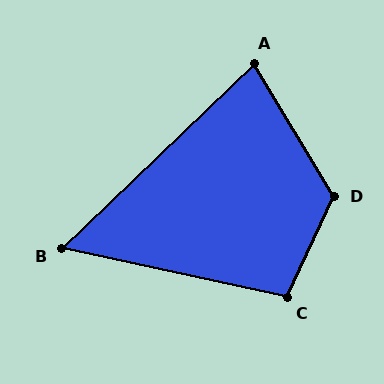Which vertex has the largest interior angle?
D, at approximately 124 degrees.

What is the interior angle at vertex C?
Approximately 103 degrees (obtuse).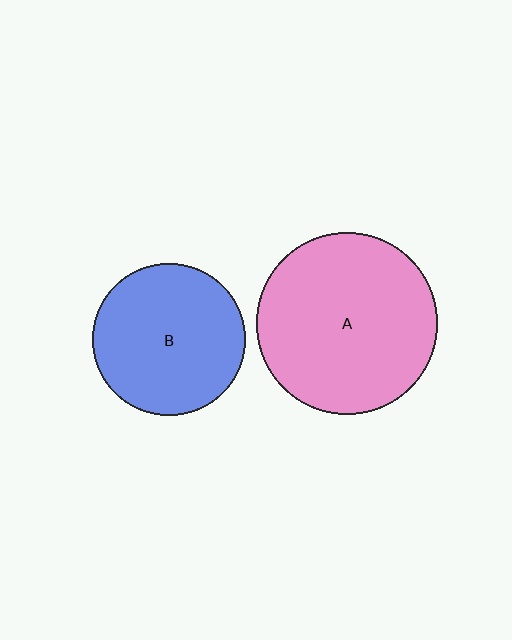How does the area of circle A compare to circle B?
Approximately 1.4 times.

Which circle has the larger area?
Circle A (pink).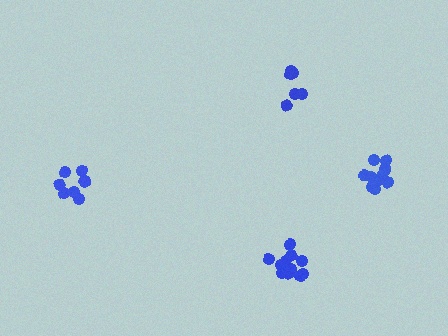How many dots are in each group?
Group 1: 6 dots, Group 2: 11 dots, Group 3: 7 dots, Group 4: 12 dots (36 total).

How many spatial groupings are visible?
There are 4 spatial groupings.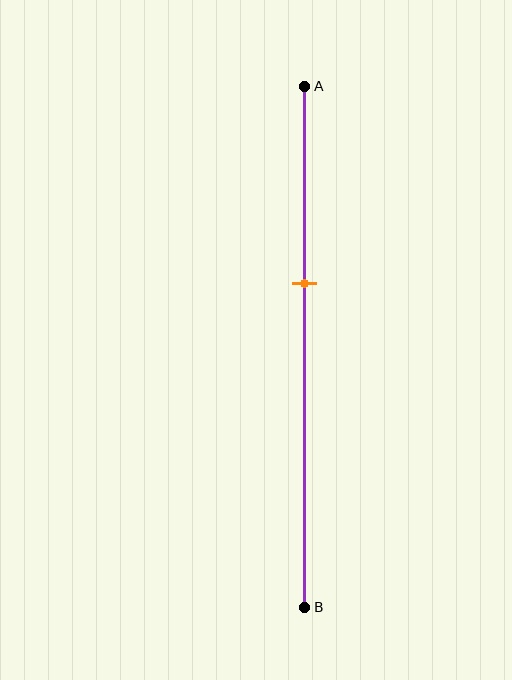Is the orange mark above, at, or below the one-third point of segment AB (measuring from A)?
The orange mark is below the one-third point of segment AB.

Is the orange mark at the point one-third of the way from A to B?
No, the mark is at about 40% from A, not at the 33% one-third point.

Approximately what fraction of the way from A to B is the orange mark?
The orange mark is approximately 40% of the way from A to B.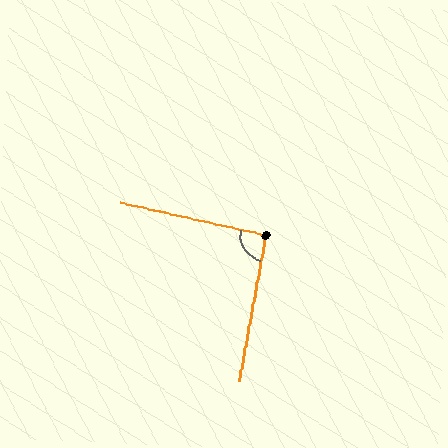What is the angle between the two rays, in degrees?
Approximately 92 degrees.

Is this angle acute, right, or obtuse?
It is approximately a right angle.